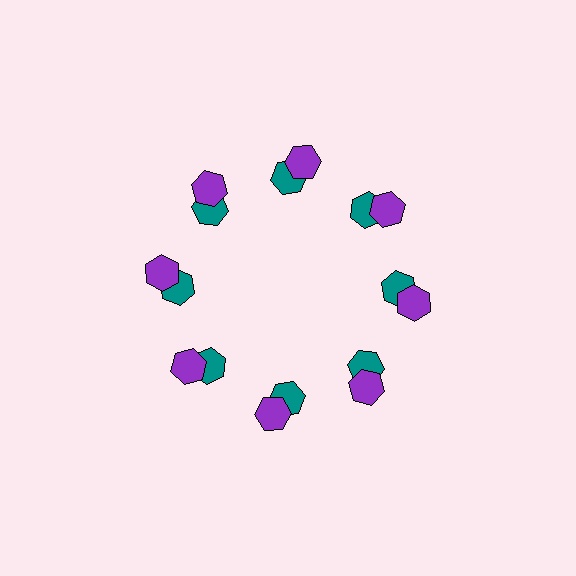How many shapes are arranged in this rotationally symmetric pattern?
There are 16 shapes, arranged in 8 groups of 2.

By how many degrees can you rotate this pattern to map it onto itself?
The pattern maps onto itself every 45 degrees of rotation.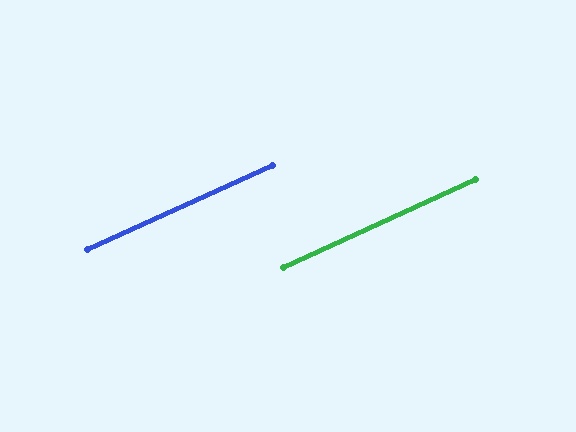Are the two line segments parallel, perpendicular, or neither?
Parallel — their directions differ by only 0.2°.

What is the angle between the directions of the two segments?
Approximately 0 degrees.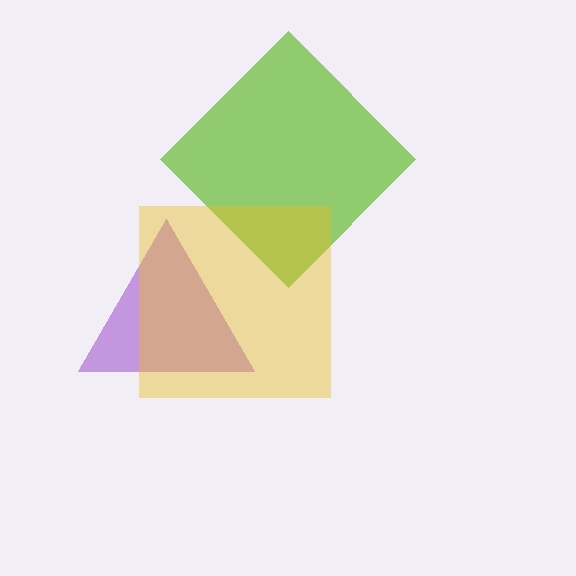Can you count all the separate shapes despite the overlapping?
Yes, there are 3 separate shapes.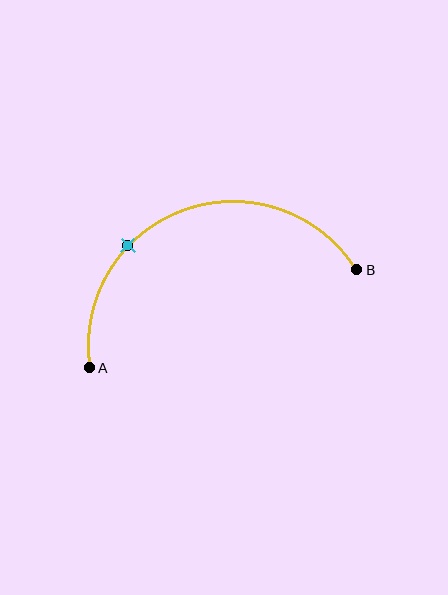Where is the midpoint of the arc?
The arc midpoint is the point on the curve farthest from the straight line joining A and B. It sits above that line.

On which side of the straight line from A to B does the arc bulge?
The arc bulges above the straight line connecting A and B.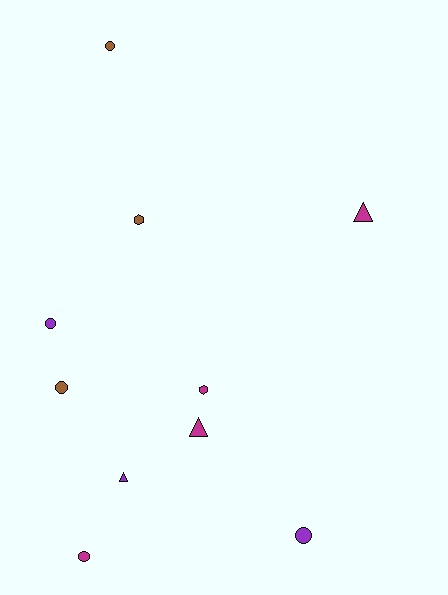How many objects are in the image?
There are 10 objects.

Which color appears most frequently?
Magenta, with 4 objects.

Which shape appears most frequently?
Circle, with 5 objects.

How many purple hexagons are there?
There are no purple hexagons.